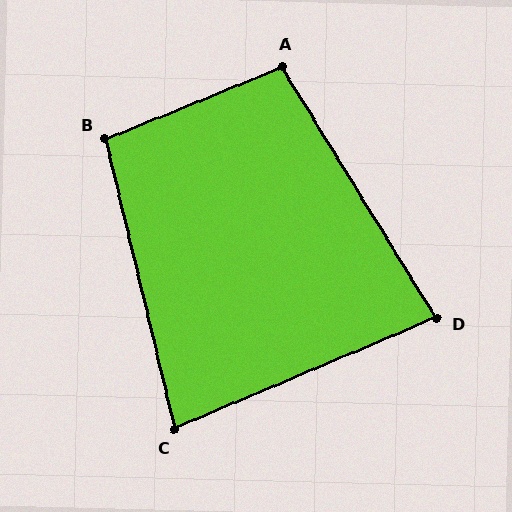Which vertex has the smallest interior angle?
C, at approximately 81 degrees.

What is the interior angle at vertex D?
Approximately 81 degrees (acute).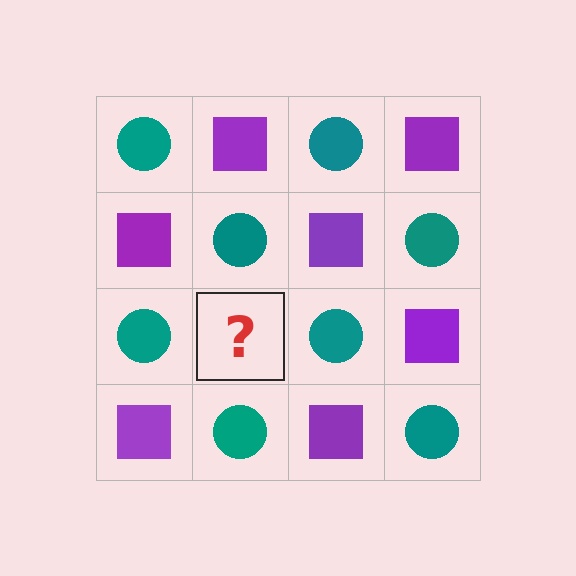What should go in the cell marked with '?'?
The missing cell should contain a purple square.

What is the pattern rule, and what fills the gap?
The rule is that it alternates teal circle and purple square in a checkerboard pattern. The gap should be filled with a purple square.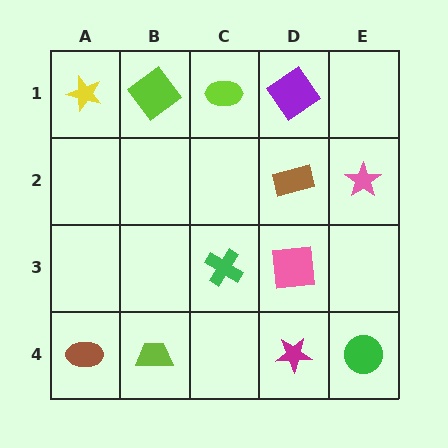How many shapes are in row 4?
4 shapes.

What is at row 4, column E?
A green circle.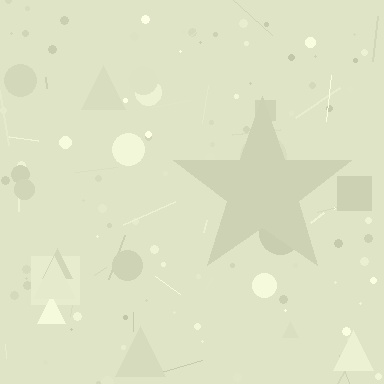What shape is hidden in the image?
A star is hidden in the image.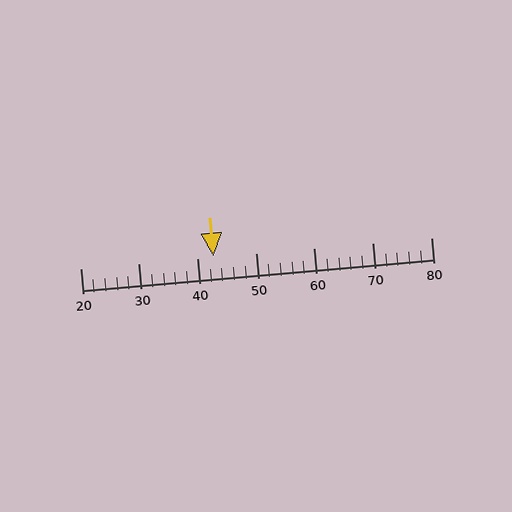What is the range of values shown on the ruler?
The ruler shows values from 20 to 80.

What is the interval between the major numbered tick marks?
The major tick marks are spaced 10 units apart.